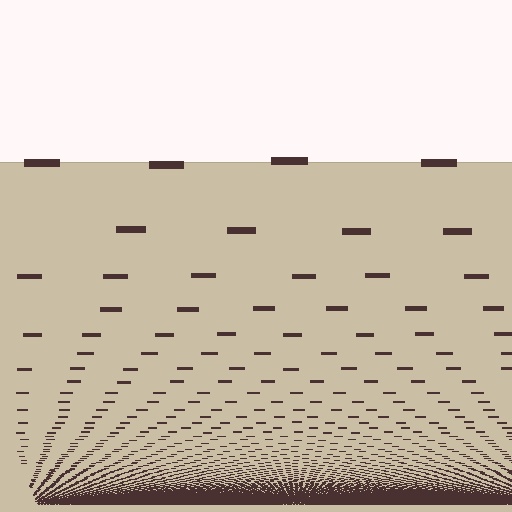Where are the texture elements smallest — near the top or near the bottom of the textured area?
Near the bottom.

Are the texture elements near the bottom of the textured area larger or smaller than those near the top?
Smaller. The gradient is inverted — elements near the bottom are smaller and denser.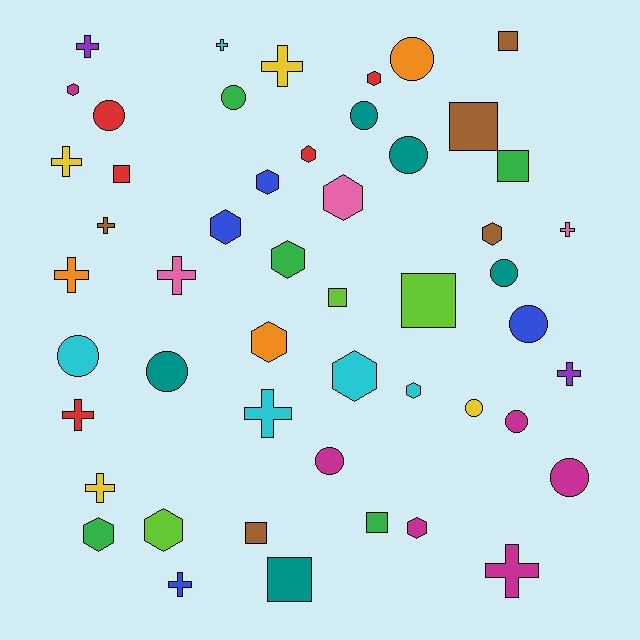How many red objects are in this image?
There are 5 red objects.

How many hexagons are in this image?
There are 14 hexagons.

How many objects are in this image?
There are 50 objects.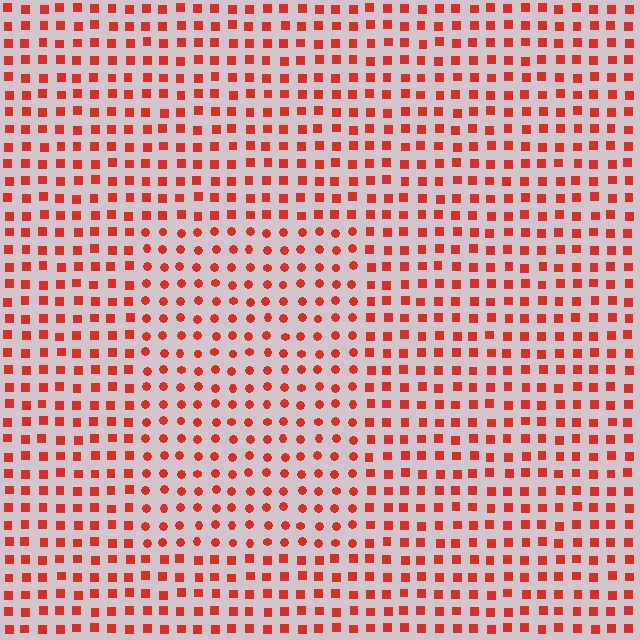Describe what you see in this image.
The image is filled with small red elements arranged in a uniform grid. A rectangle-shaped region contains circles, while the surrounding area contains squares. The boundary is defined purely by the change in element shape.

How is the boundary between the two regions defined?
The boundary is defined by a change in element shape: circles inside vs. squares outside. All elements share the same color and spacing.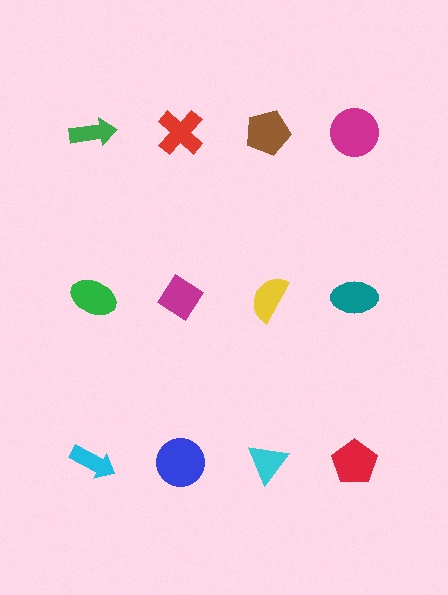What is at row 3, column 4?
A red pentagon.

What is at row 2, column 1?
A green ellipse.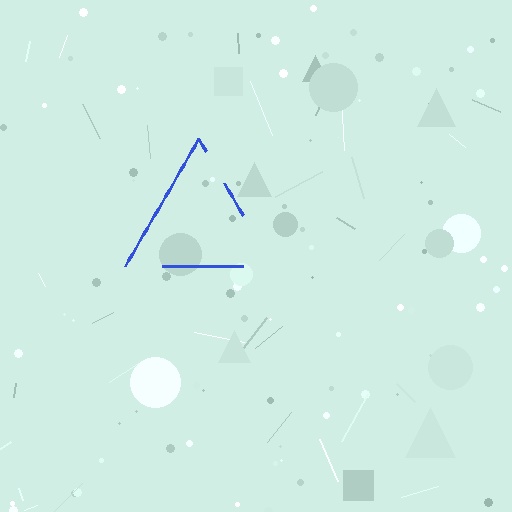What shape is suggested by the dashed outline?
The dashed outline suggests a triangle.